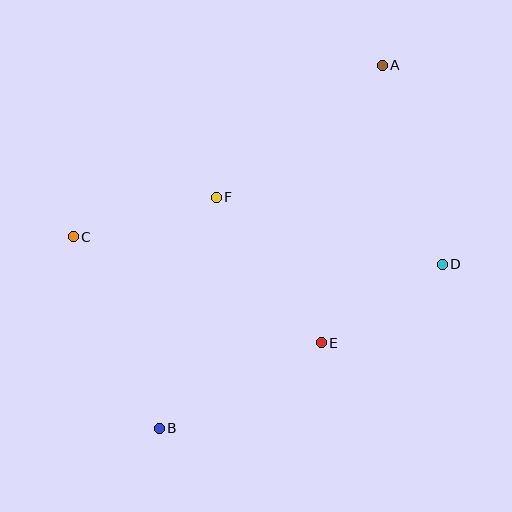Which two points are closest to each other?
Points D and E are closest to each other.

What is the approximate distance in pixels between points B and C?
The distance between B and C is approximately 210 pixels.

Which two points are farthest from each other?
Points A and B are farthest from each other.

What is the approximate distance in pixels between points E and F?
The distance between E and F is approximately 179 pixels.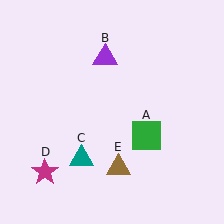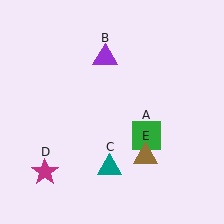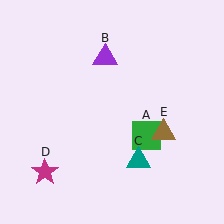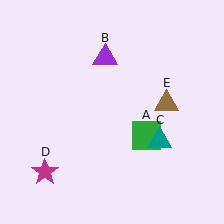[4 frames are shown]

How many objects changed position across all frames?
2 objects changed position: teal triangle (object C), brown triangle (object E).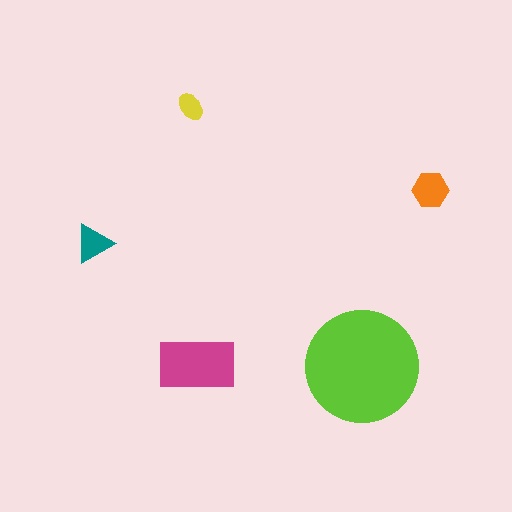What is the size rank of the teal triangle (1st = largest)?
4th.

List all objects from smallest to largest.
The yellow ellipse, the teal triangle, the orange hexagon, the magenta rectangle, the lime circle.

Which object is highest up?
The yellow ellipse is topmost.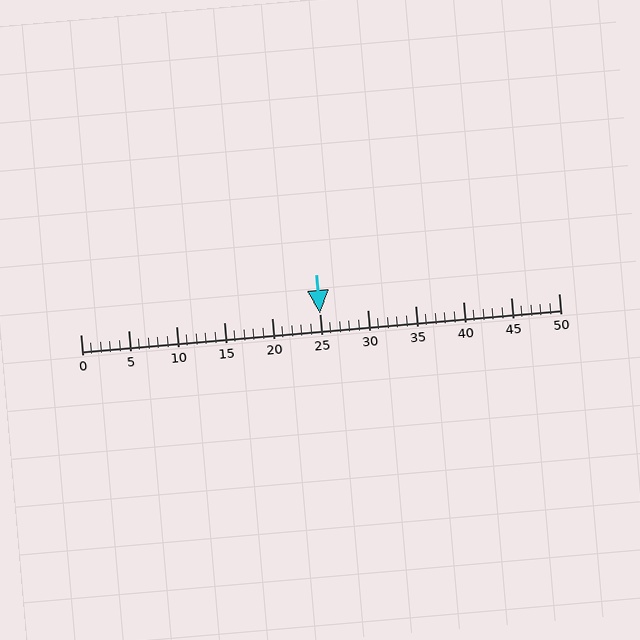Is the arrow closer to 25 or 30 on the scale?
The arrow is closer to 25.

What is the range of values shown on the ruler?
The ruler shows values from 0 to 50.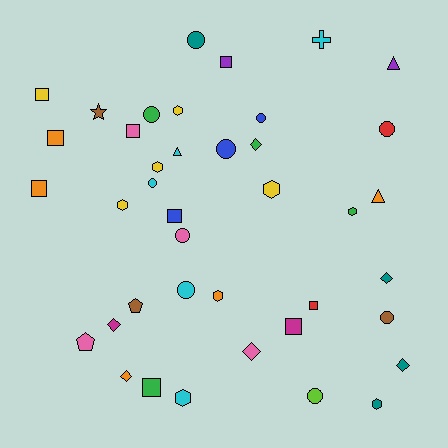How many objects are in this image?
There are 40 objects.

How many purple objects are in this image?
There are 2 purple objects.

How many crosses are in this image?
There is 1 cross.